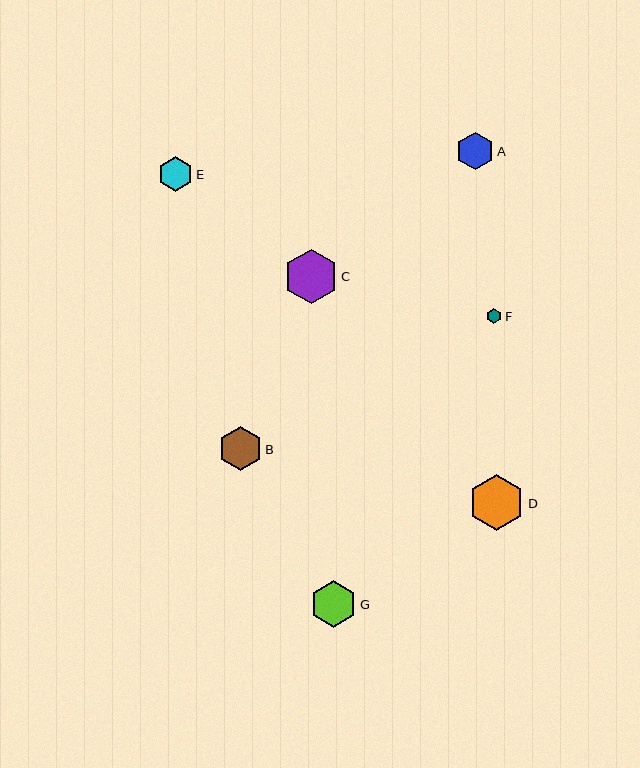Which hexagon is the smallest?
Hexagon F is the smallest with a size of approximately 15 pixels.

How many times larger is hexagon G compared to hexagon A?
Hexagon G is approximately 1.2 times the size of hexagon A.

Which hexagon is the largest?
Hexagon D is the largest with a size of approximately 56 pixels.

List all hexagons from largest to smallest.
From largest to smallest: D, C, G, B, A, E, F.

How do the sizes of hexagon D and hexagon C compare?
Hexagon D and hexagon C are approximately the same size.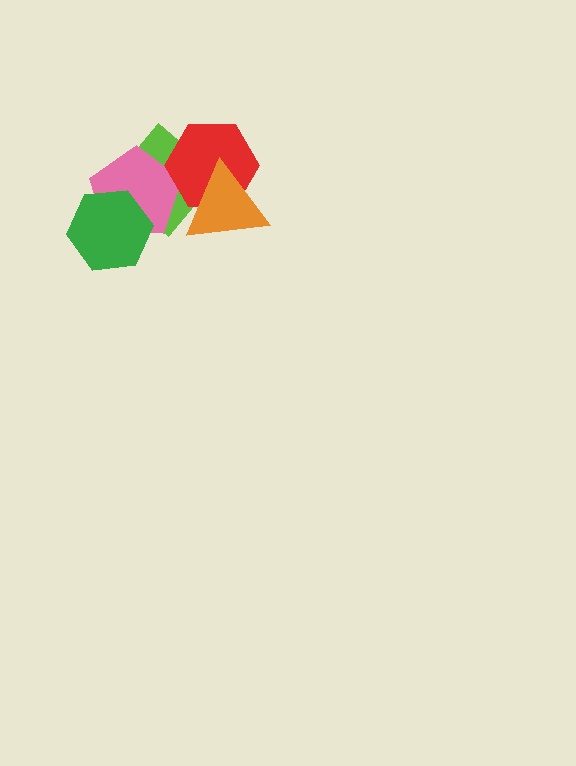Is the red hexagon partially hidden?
Yes, it is partially covered by another shape.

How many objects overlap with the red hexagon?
3 objects overlap with the red hexagon.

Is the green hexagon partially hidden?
No, no other shape covers it.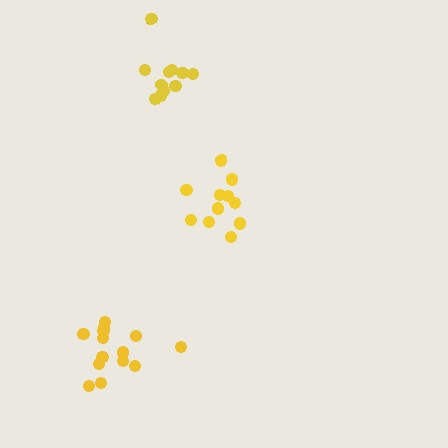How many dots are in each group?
Group 1: 11 dots, Group 2: 14 dots, Group 3: 11 dots (36 total).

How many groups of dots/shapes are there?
There are 3 groups.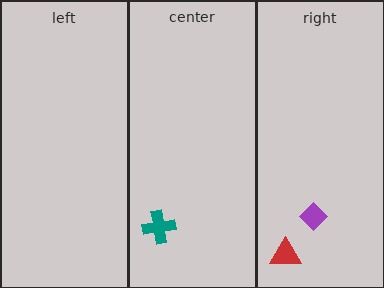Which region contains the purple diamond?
The right region.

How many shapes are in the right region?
2.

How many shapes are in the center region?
1.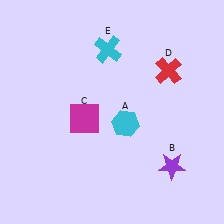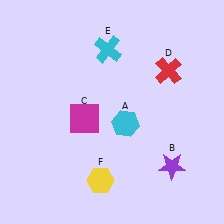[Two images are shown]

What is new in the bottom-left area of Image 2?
A yellow hexagon (F) was added in the bottom-left area of Image 2.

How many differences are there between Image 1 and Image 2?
There is 1 difference between the two images.